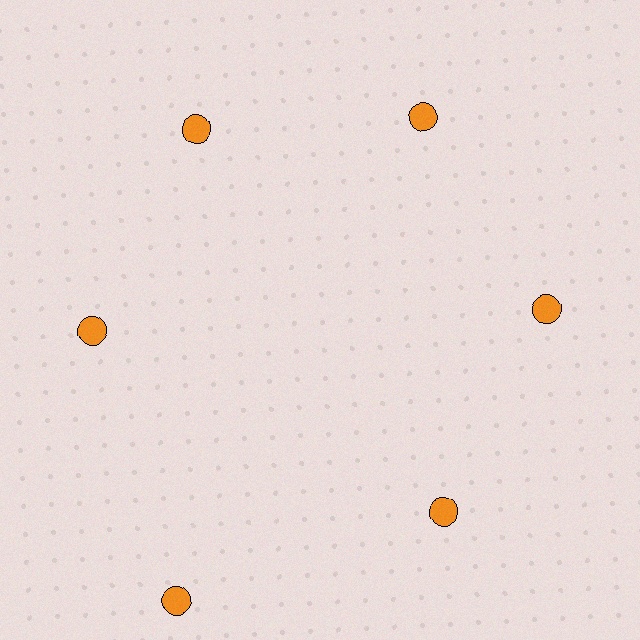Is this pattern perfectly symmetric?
No. The 6 orange circles are arranged in a ring, but one element near the 7 o'clock position is pushed outward from the center, breaking the 6-fold rotational symmetry.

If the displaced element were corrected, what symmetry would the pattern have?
It would have 6-fold rotational symmetry — the pattern would map onto itself every 60 degrees.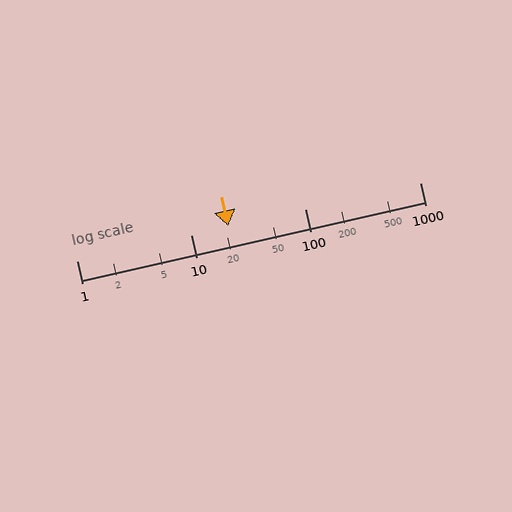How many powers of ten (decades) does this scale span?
The scale spans 3 decades, from 1 to 1000.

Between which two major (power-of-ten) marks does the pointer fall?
The pointer is between 10 and 100.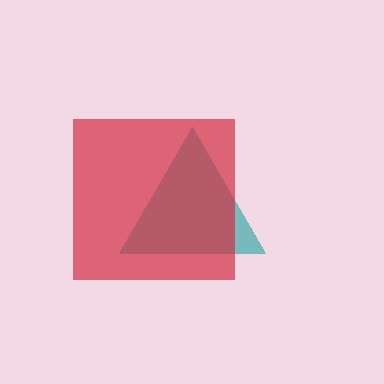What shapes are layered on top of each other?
The layered shapes are: a teal triangle, a red square.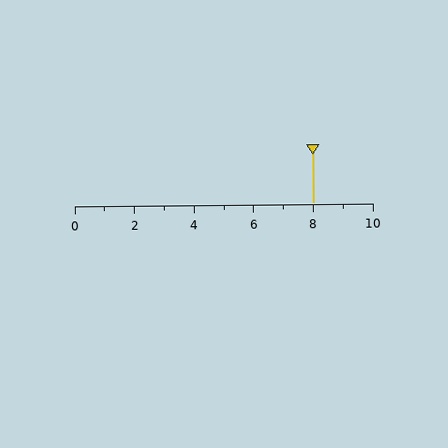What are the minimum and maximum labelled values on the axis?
The axis runs from 0 to 10.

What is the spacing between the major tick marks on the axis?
The major ticks are spaced 2 apart.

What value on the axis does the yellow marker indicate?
The marker indicates approximately 8.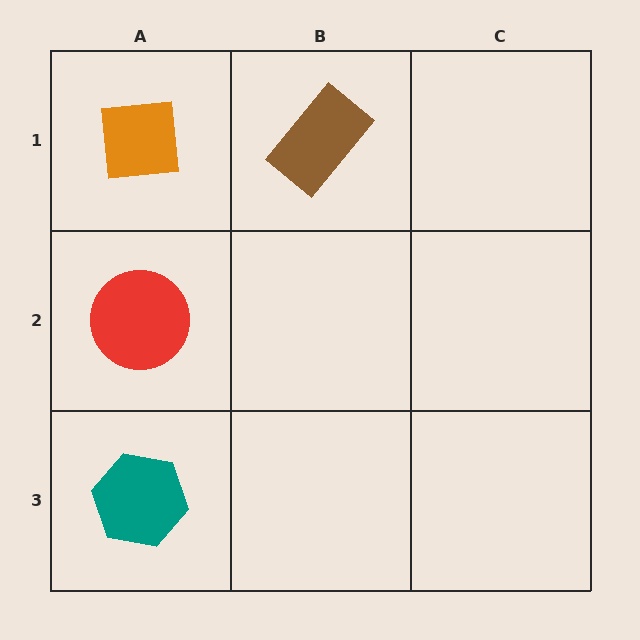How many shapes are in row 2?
1 shape.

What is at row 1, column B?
A brown rectangle.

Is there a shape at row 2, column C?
No, that cell is empty.